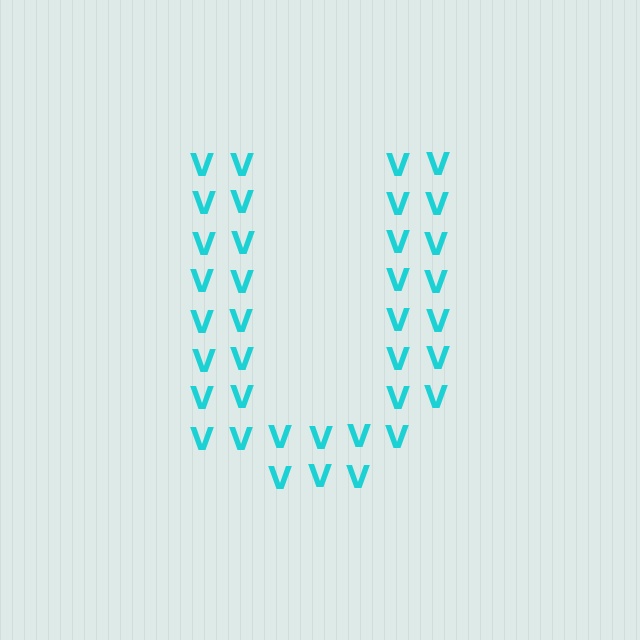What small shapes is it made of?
It is made of small letter V's.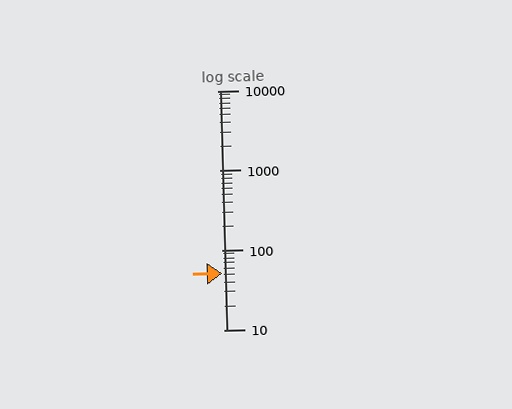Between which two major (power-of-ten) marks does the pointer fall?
The pointer is between 10 and 100.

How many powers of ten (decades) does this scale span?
The scale spans 3 decades, from 10 to 10000.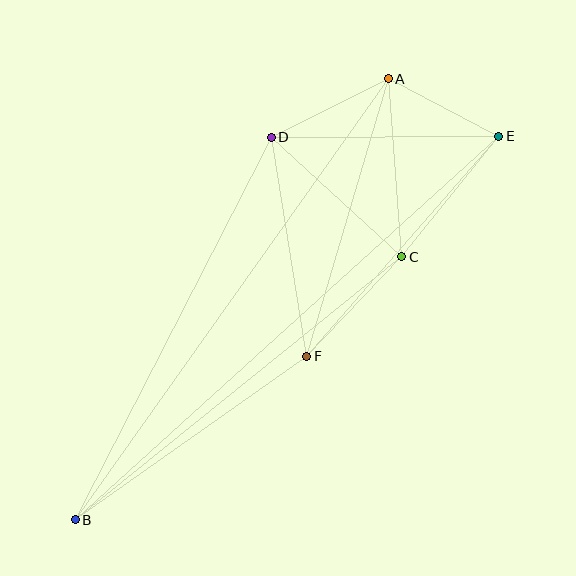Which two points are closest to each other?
Points A and E are closest to each other.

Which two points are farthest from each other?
Points B and E are farthest from each other.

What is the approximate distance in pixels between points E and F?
The distance between E and F is approximately 292 pixels.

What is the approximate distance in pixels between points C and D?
The distance between C and D is approximately 177 pixels.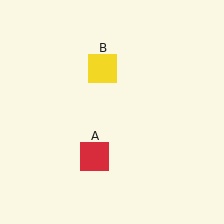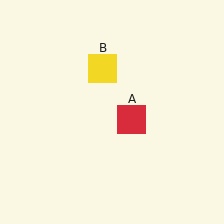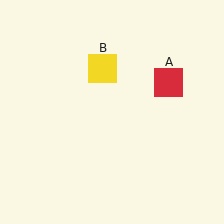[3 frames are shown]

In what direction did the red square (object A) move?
The red square (object A) moved up and to the right.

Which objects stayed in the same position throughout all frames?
Yellow square (object B) remained stationary.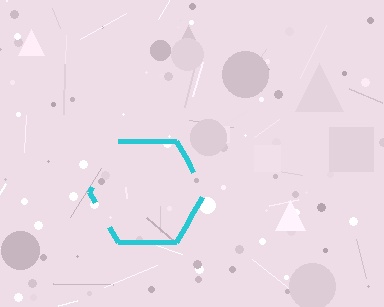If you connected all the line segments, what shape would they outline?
They would outline a hexagon.